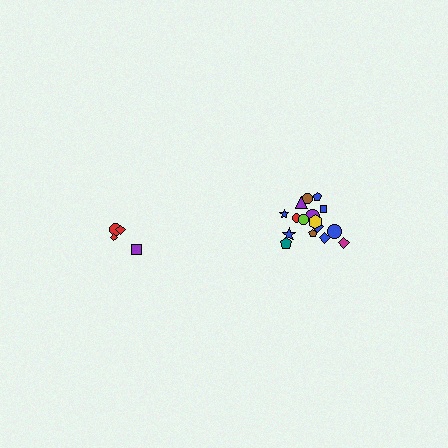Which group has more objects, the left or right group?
The right group.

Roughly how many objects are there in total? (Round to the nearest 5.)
Roughly 20 objects in total.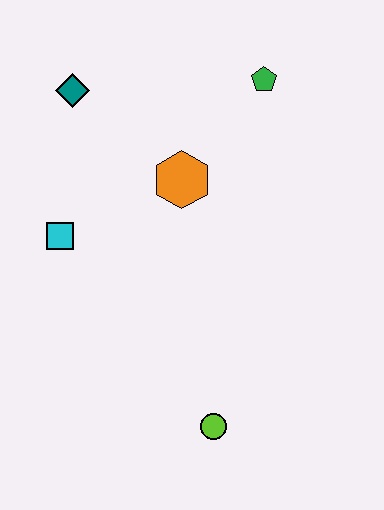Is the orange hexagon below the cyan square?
No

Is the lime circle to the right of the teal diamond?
Yes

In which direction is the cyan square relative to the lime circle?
The cyan square is above the lime circle.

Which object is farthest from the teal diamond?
The lime circle is farthest from the teal diamond.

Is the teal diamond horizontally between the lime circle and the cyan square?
Yes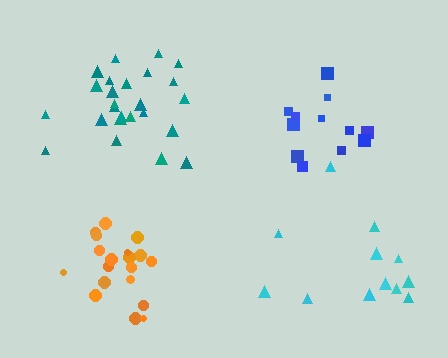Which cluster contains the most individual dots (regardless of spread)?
Teal (25).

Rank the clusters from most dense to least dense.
teal, orange, blue, cyan.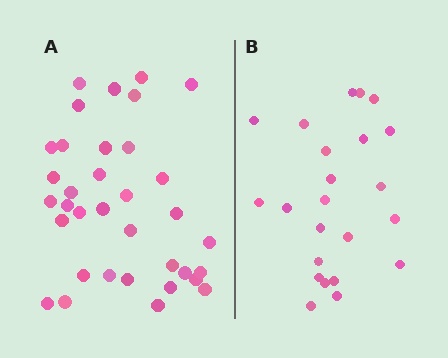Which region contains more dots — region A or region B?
Region A (the left region) has more dots.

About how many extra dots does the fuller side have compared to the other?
Region A has roughly 12 or so more dots than region B.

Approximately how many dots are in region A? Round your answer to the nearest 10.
About 40 dots. (The exact count is 35, which rounds to 40.)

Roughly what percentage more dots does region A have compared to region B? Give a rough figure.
About 50% more.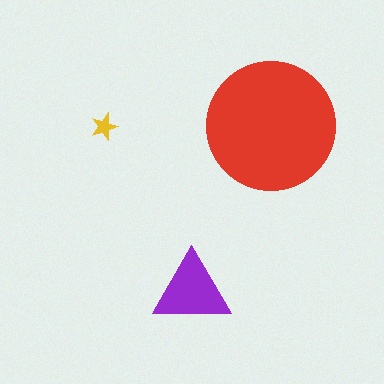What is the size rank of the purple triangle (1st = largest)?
2nd.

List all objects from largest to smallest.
The red circle, the purple triangle, the yellow star.